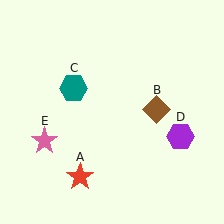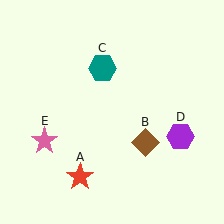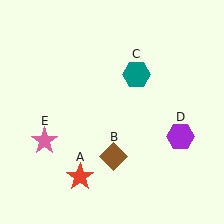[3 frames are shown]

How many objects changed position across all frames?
2 objects changed position: brown diamond (object B), teal hexagon (object C).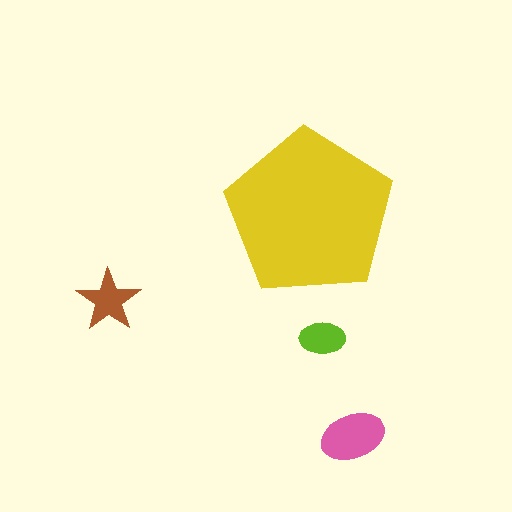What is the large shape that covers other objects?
A yellow pentagon.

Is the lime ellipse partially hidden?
No, the lime ellipse is fully visible.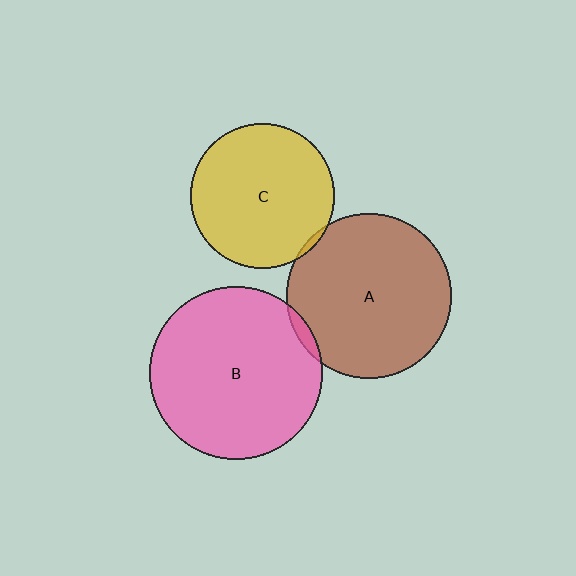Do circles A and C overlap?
Yes.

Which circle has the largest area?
Circle B (pink).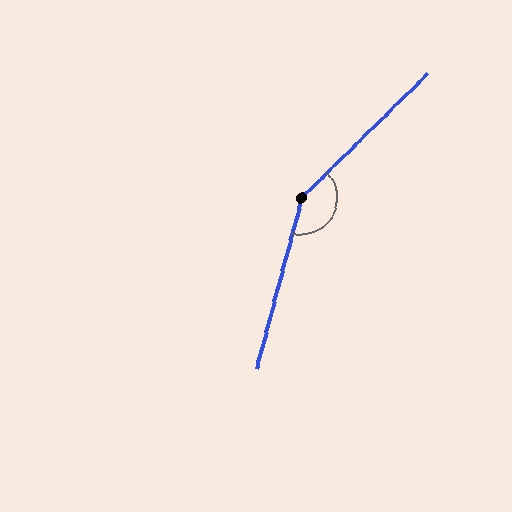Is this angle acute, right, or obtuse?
It is obtuse.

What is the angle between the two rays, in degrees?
Approximately 149 degrees.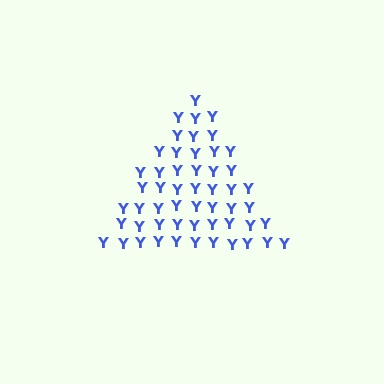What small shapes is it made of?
It is made of small letter Y's.